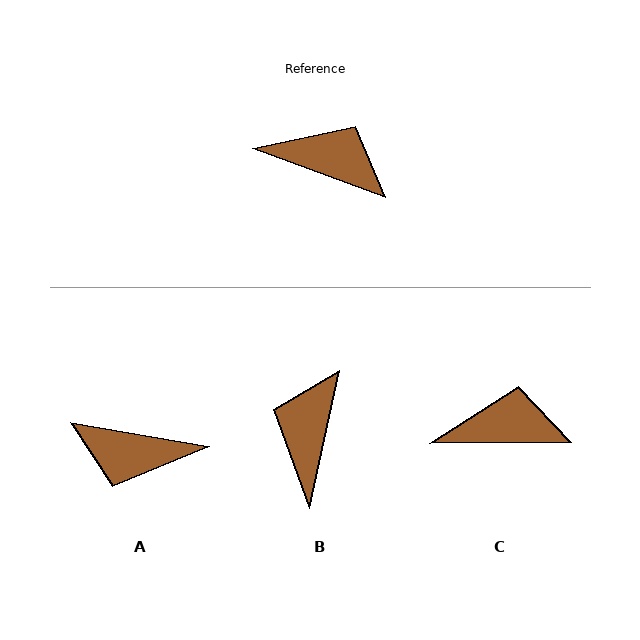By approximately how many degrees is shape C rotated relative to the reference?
Approximately 21 degrees counter-clockwise.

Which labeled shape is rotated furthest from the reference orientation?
A, about 170 degrees away.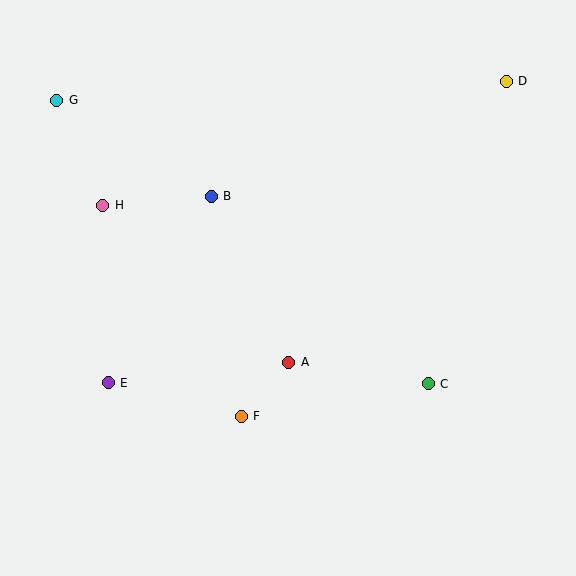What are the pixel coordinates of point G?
Point G is at (57, 100).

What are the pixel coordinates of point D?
Point D is at (506, 81).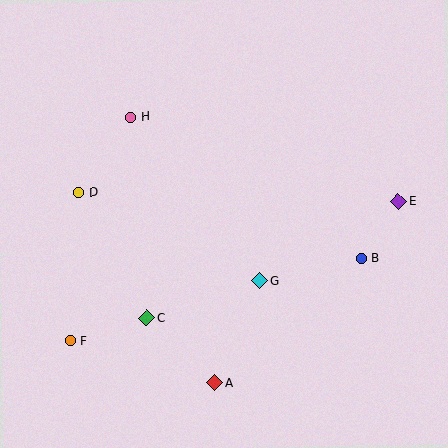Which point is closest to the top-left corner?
Point H is closest to the top-left corner.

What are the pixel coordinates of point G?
Point G is at (260, 281).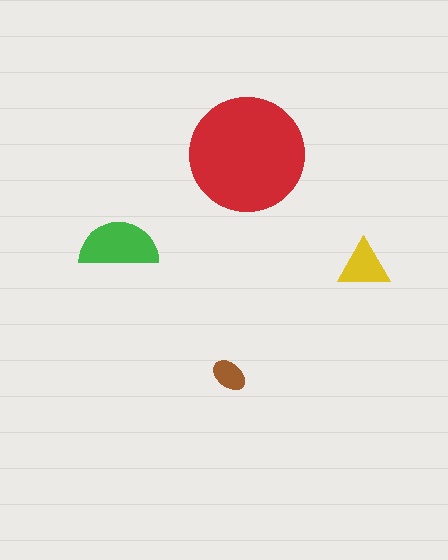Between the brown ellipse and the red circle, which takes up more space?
The red circle.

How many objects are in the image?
There are 4 objects in the image.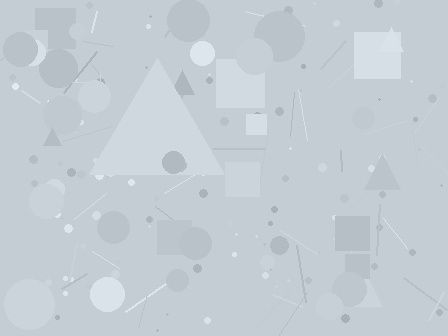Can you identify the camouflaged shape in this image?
The camouflaged shape is a triangle.